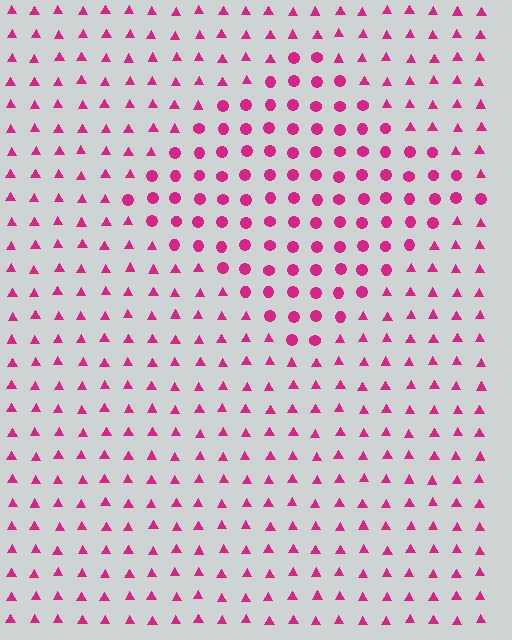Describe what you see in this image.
The image is filled with small magenta elements arranged in a uniform grid. A diamond-shaped region contains circles, while the surrounding area contains triangles. The boundary is defined purely by the change in element shape.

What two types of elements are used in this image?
The image uses circles inside the diamond region and triangles outside it.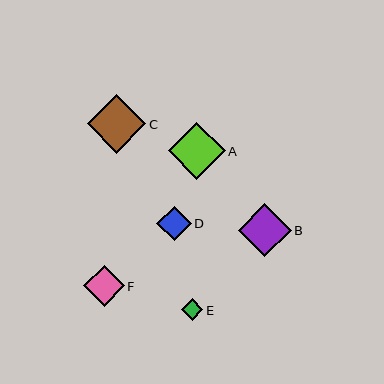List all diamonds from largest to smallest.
From largest to smallest: C, A, B, F, D, E.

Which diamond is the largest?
Diamond C is the largest with a size of approximately 59 pixels.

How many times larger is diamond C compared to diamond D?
Diamond C is approximately 1.7 times the size of diamond D.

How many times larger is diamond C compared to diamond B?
Diamond C is approximately 1.1 times the size of diamond B.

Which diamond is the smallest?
Diamond E is the smallest with a size of approximately 21 pixels.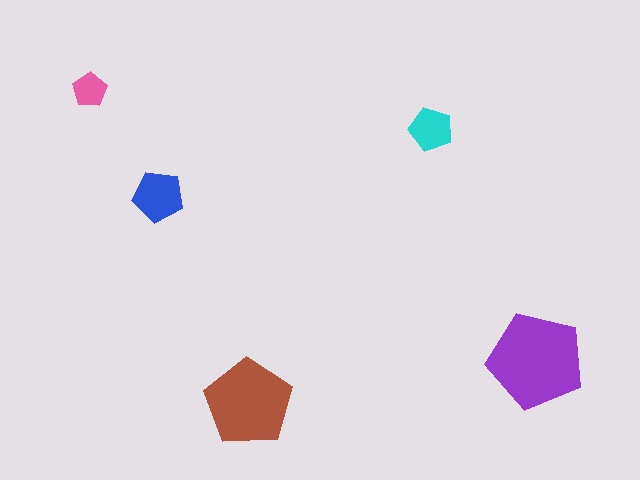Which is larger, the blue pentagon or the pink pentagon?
The blue one.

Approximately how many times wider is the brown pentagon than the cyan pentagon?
About 2 times wider.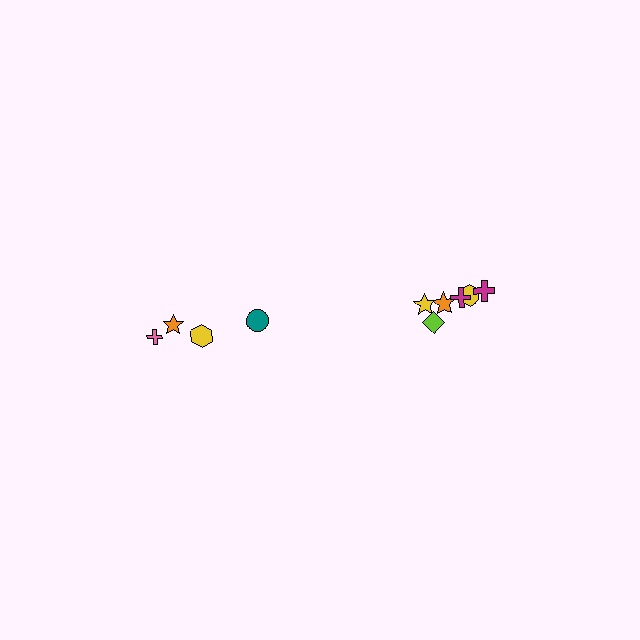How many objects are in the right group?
There are 6 objects.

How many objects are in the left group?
There are 4 objects.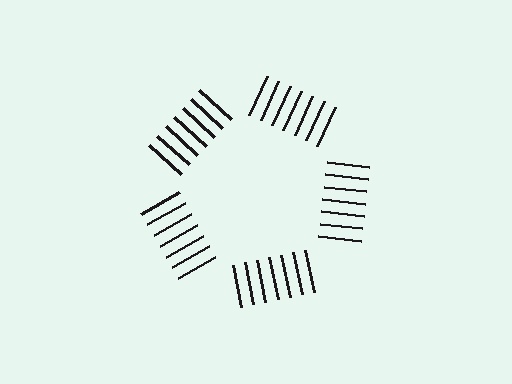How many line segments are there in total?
35 — 7 along each of the 5 edges.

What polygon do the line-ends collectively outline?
An illusory pentagon — the line segments terminate on its edges but no continuous stroke is drawn.